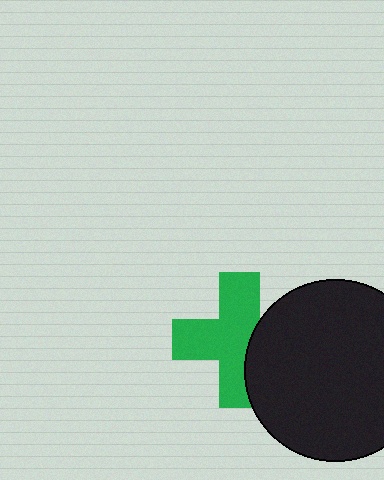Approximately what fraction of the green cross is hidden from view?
Roughly 32% of the green cross is hidden behind the black circle.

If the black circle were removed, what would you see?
You would see the complete green cross.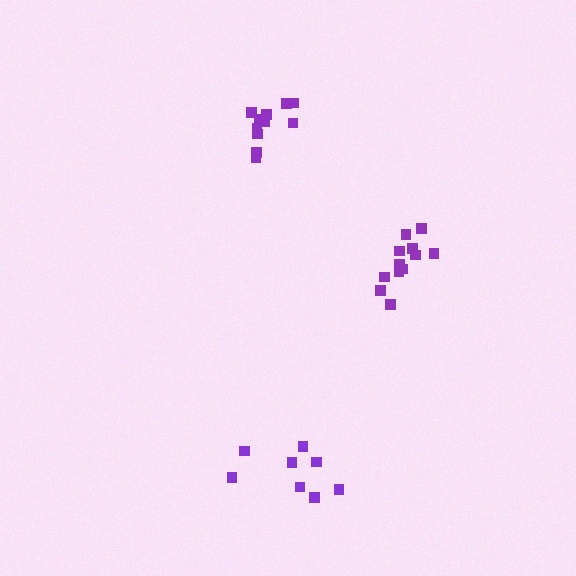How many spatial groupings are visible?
There are 3 spatial groupings.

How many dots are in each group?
Group 1: 12 dots, Group 2: 8 dots, Group 3: 11 dots (31 total).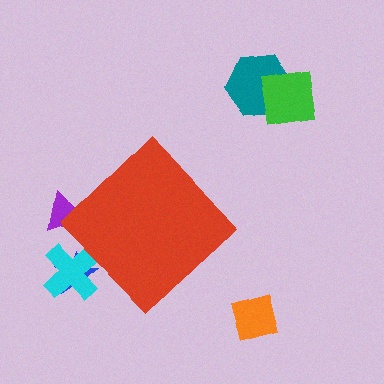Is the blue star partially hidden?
Yes, the blue star is partially hidden behind the red diamond.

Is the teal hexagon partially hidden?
No, the teal hexagon is fully visible.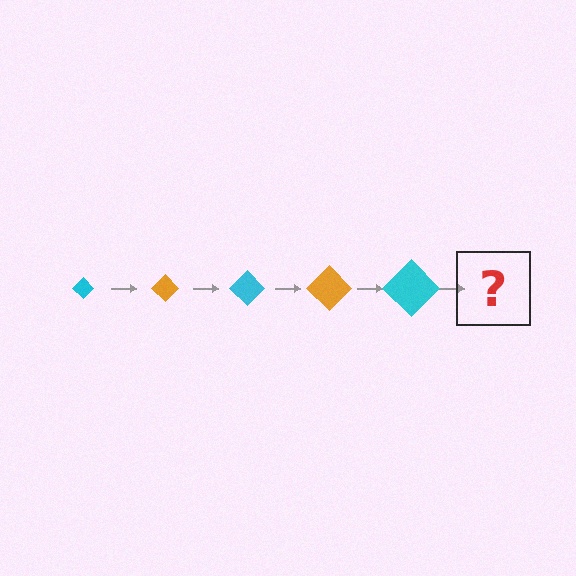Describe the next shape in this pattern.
It should be an orange diamond, larger than the previous one.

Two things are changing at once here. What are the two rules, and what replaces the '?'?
The two rules are that the diamond grows larger each step and the color cycles through cyan and orange. The '?' should be an orange diamond, larger than the previous one.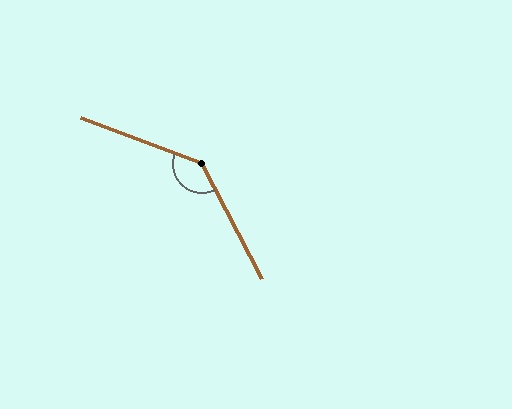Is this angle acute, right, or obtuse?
It is obtuse.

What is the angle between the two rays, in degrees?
Approximately 138 degrees.